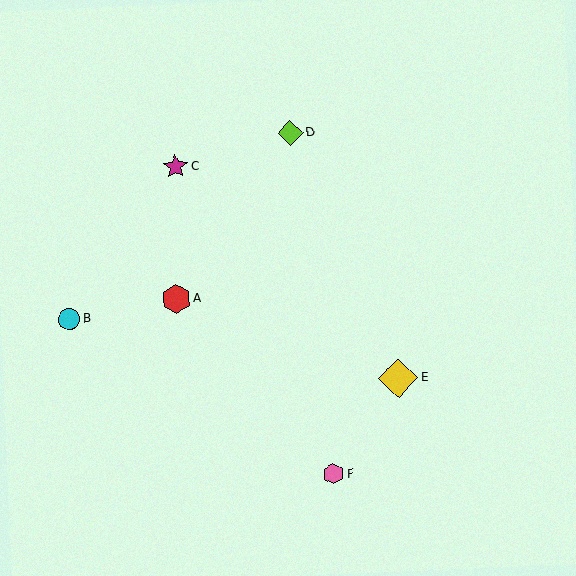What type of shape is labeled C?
Shape C is a magenta star.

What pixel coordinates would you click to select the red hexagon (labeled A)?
Click at (176, 299) to select the red hexagon A.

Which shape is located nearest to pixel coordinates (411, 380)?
The yellow diamond (labeled E) at (398, 378) is nearest to that location.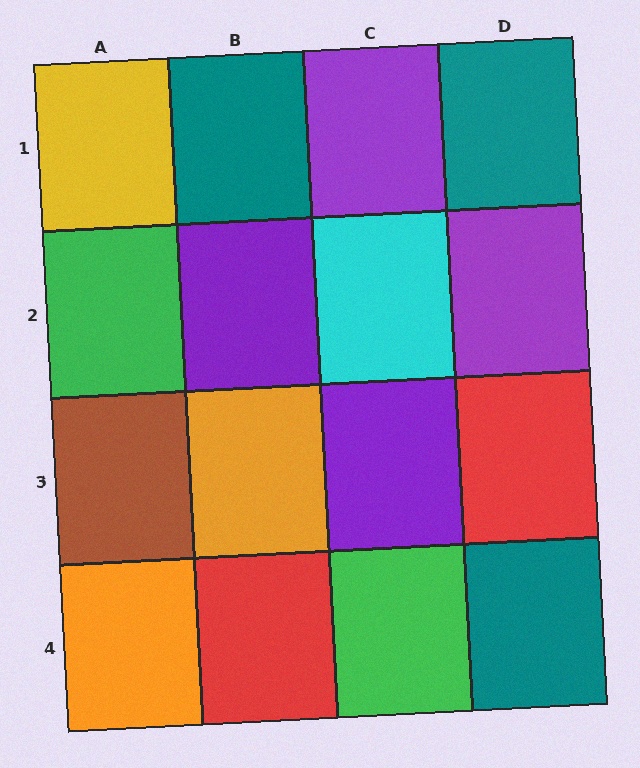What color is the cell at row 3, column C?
Purple.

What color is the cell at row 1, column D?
Teal.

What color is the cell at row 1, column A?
Yellow.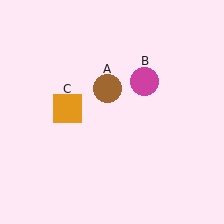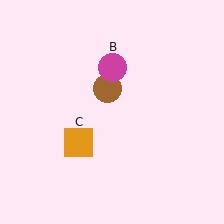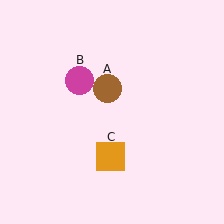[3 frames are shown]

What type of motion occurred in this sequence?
The magenta circle (object B), orange square (object C) rotated counterclockwise around the center of the scene.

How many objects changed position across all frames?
2 objects changed position: magenta circle (object B), orange square (object C).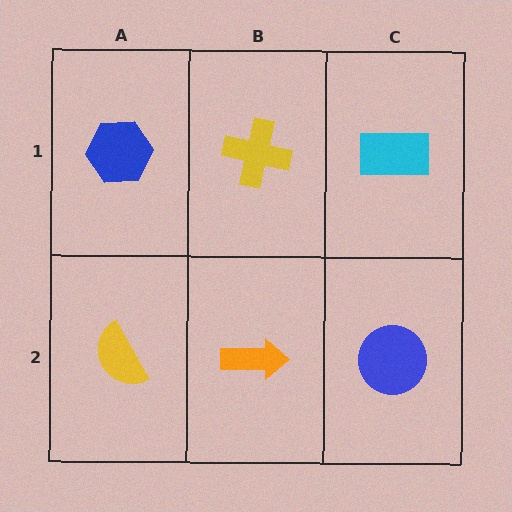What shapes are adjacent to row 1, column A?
A yellow semicircle (row 2, column A), a yellow cross (row 1, column B).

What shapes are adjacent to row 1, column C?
A blue circle (row 2, column C), a yellow cross (row 1, column B).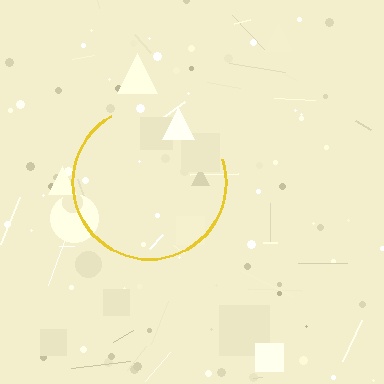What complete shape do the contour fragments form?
The contour fragments form a circle.